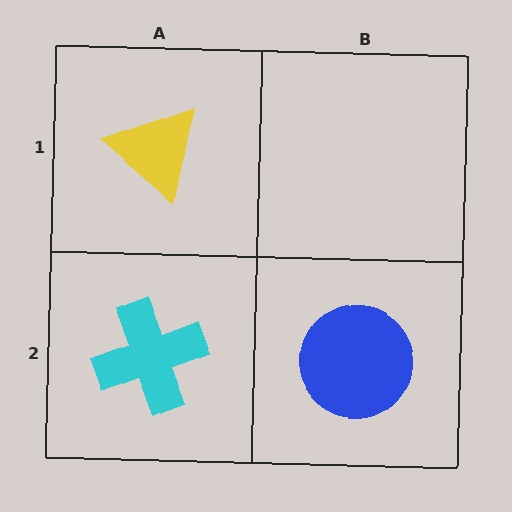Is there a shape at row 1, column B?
No, that cell is empty.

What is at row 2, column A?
A cyan cross.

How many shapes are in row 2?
2 shapes.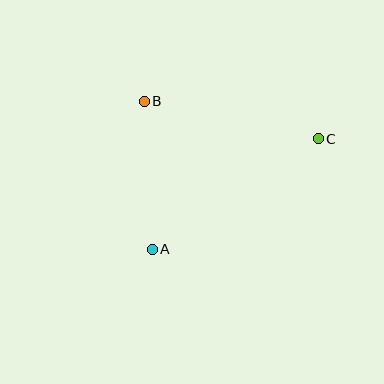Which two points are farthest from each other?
Points A and C are farthest from each other.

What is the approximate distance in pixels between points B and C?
The distance between B and C is approximately 178 pixels.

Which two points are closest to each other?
Points A and B are closest to each other.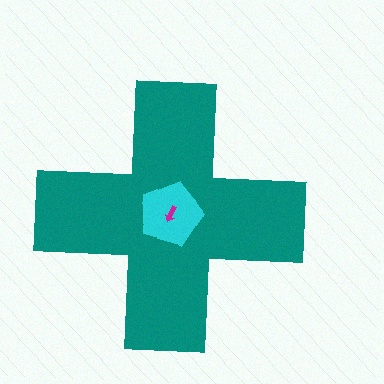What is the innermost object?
The magenta arrow.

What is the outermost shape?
The teal cross.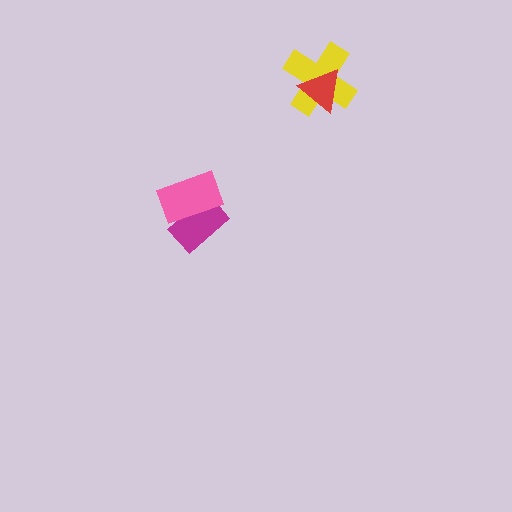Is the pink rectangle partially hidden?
No, no other shape covers it.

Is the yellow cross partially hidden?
Yes, it is partially covered by another shape.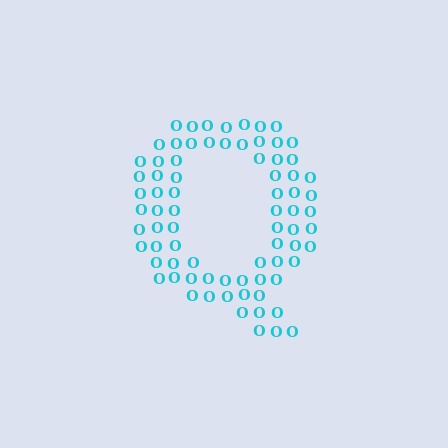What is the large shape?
The large shape is the letter Q.